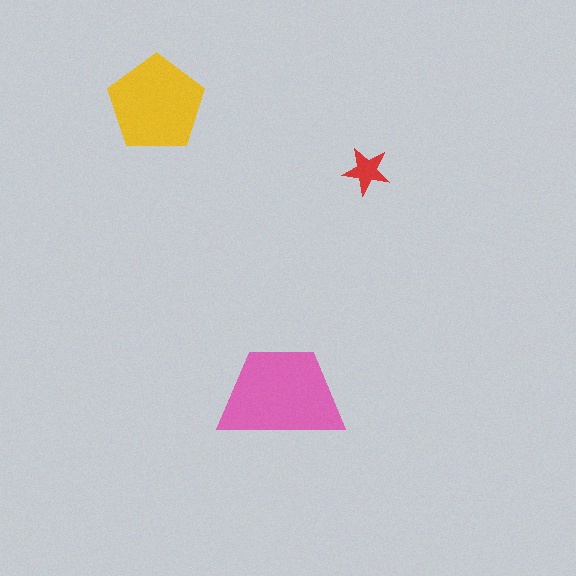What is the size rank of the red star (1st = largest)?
3rd.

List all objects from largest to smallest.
The pink trapezoid, the yellow pentagon, the red star.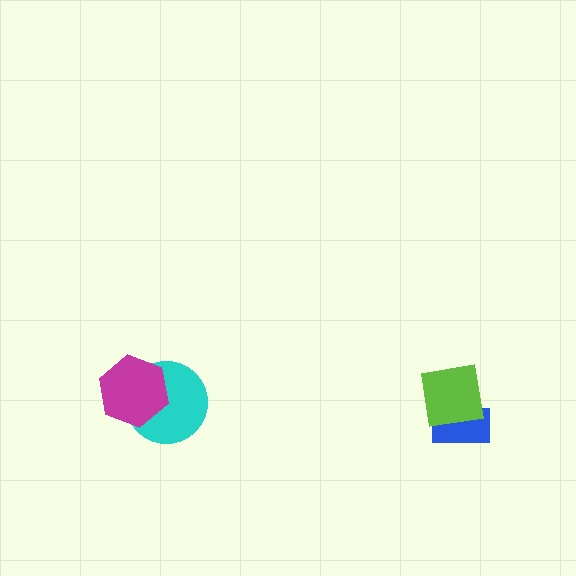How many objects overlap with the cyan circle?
1 object overlaps with the cyan circle.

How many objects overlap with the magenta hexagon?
1 object overlaps with the magenta hexagon.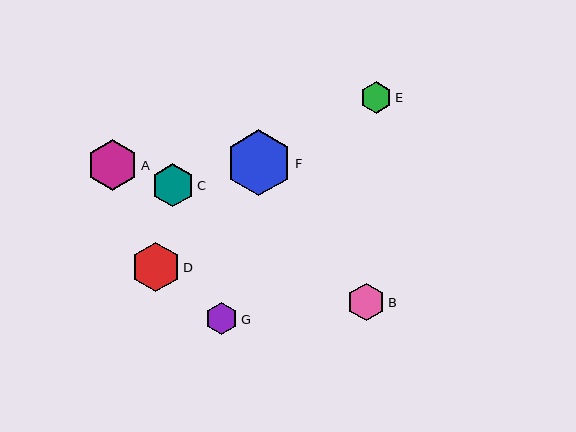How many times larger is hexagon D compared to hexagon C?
Hexagon D is approximately 1.1 times the size of hexagon C.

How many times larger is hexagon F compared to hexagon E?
Hexagon F is approximately 2.1 times the size of hexagon E.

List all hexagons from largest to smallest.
From largest to smallest: F, A, D, C, B, G, E.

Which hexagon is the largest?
Hexagon F is the largest with a size of approximately 66 pixels.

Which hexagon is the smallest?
Hexagon E is the smallest with a size of approximately 32 pixels.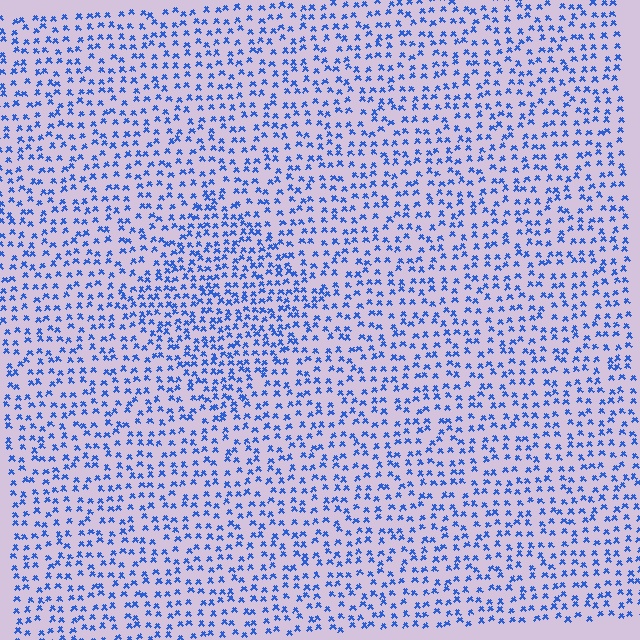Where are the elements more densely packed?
The elements are more densely packed inside the diamond boundary.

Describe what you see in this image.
The image contains small blue elements arranged at two different densities. A diamond-shaped region is visible where the elements are more densely packed than the surrounding area.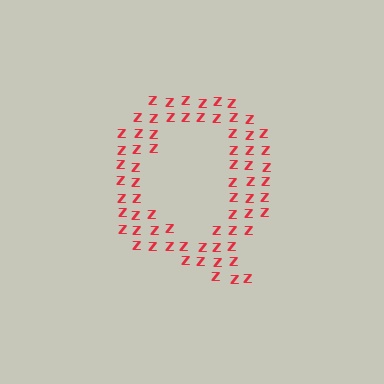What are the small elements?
The small elements are letter Z's.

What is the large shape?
The large shape is the letter Q.